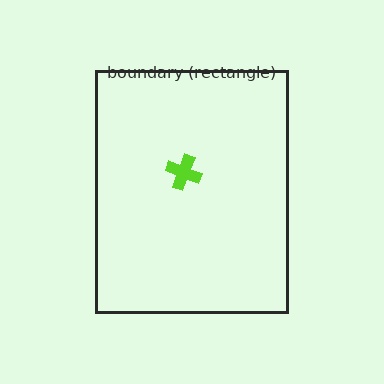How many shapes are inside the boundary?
1 inside, 0 outside.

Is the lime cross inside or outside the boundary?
Inside.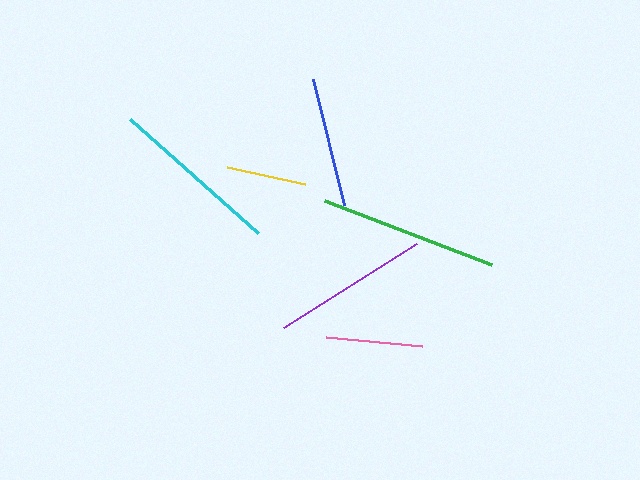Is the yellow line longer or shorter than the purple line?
The purple line is longer than the yellow line.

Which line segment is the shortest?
The yellow line is the shortest at approximately 79 pixels.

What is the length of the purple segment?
The purple segment is approximately 157 pixels long.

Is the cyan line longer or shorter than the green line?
The green line is longer than the cyan line.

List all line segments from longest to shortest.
From longest to shortest: green, cyan, purple, blue, pink, yellow.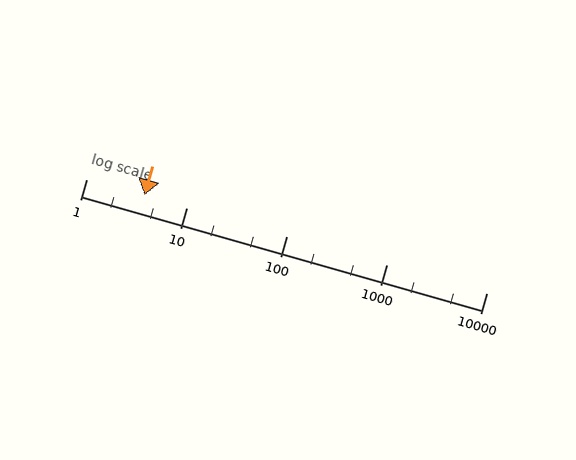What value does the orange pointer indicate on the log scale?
The pointer indicates approximately 3.8.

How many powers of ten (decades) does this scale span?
The scale spans 4 decades, from 1 to 10000.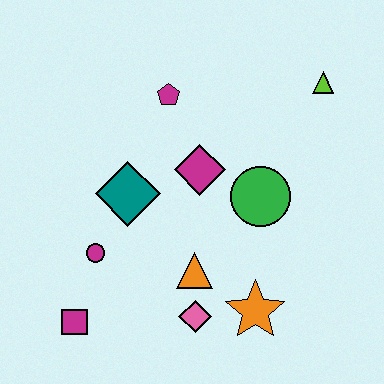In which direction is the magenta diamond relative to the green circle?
The magenta diamond is to the left of the green circle.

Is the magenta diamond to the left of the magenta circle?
No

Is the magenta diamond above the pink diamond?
Yes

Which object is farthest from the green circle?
The magenta square is farthest from the green circle.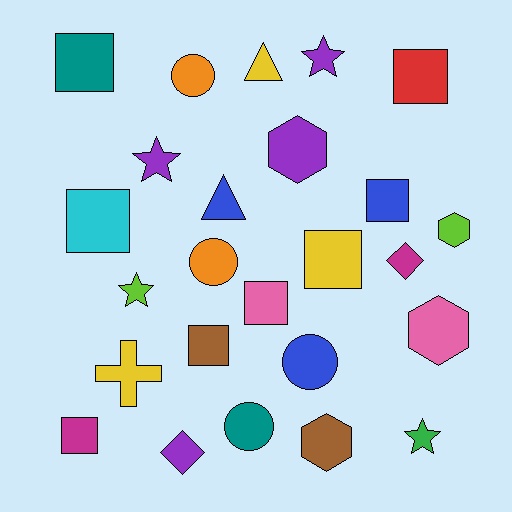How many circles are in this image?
There are 4 circles.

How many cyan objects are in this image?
There is 1 cyan object.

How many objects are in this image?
There are 25 objects.